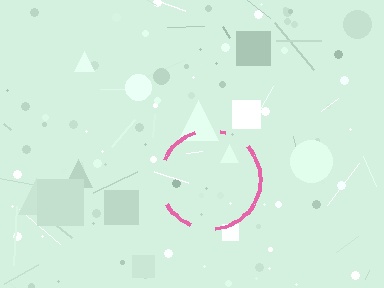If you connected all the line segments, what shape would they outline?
They would outline a circle.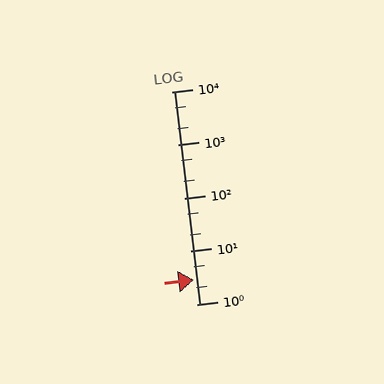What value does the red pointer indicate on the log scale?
The pointer indicates approximately 2.9.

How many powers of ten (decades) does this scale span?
The scale spans 4 decades, from 1 to 10000.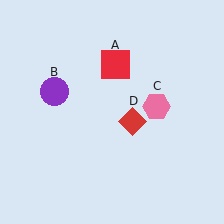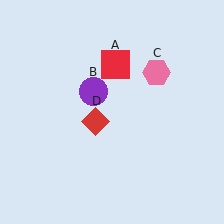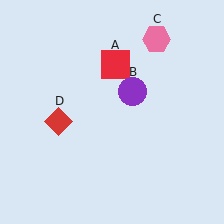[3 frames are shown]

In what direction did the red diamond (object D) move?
The red diamond (object D) moved left.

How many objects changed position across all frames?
3 objects changed position: purple circle (object B), pink hexagon (object C), red diamond (object D).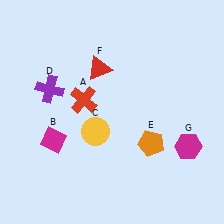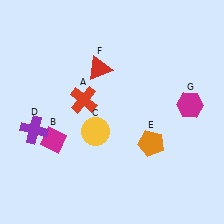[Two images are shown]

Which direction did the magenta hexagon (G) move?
The magenta hexagon (G) moved up.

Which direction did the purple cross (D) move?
The purple cross (D) moved down.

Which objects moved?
The objects that moved are: the purple cross (D), the magenta hexagon (G).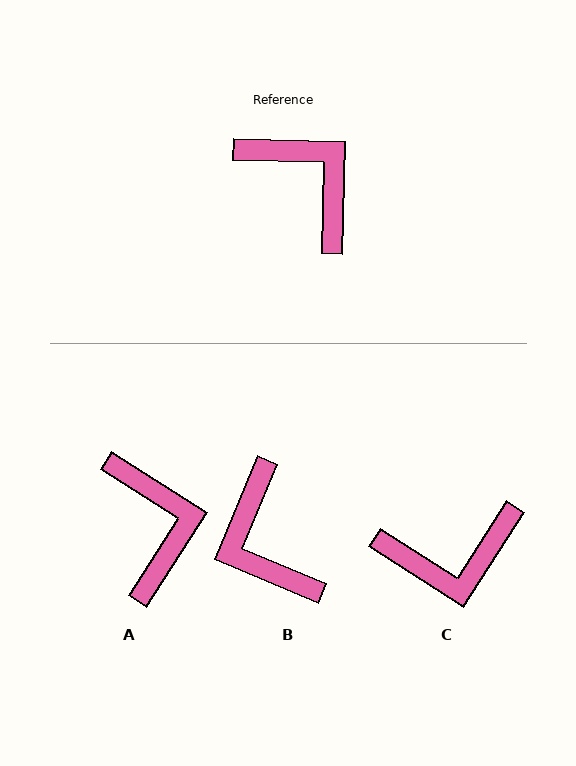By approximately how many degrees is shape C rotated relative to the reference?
Approximately 121 degrees clockwise.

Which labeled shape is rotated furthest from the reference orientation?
B, about 159 degrees away.